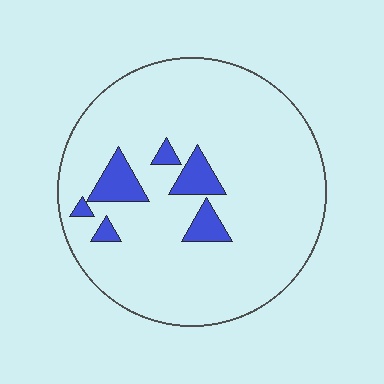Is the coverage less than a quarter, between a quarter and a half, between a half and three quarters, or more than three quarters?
Less than a quarter.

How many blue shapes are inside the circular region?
6.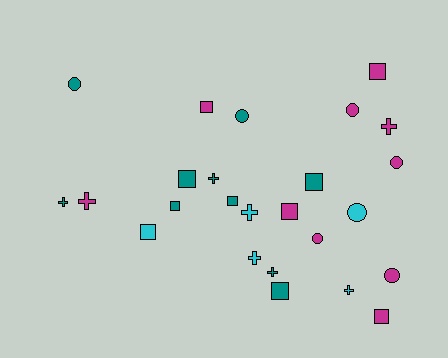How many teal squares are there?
There are 5 teal squares.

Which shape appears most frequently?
Square, with 10 objects.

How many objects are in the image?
There are 25 objects.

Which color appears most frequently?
Magenta, with 10 objects.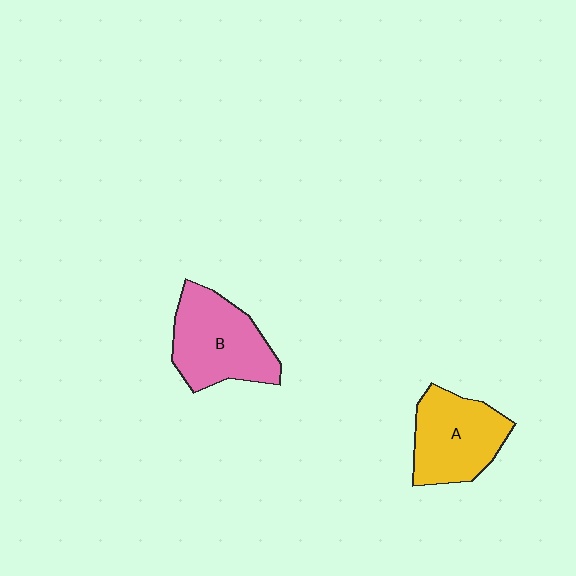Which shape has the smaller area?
Shape A (yellow).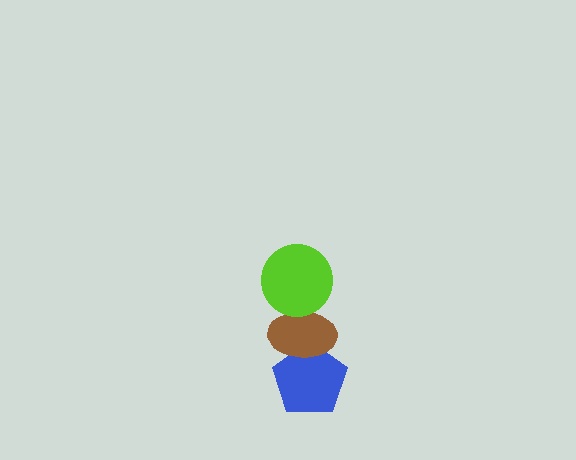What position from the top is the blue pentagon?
The blue pentagon is 3rd from the top.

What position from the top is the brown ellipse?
The brown ellipse is 2nd from the top.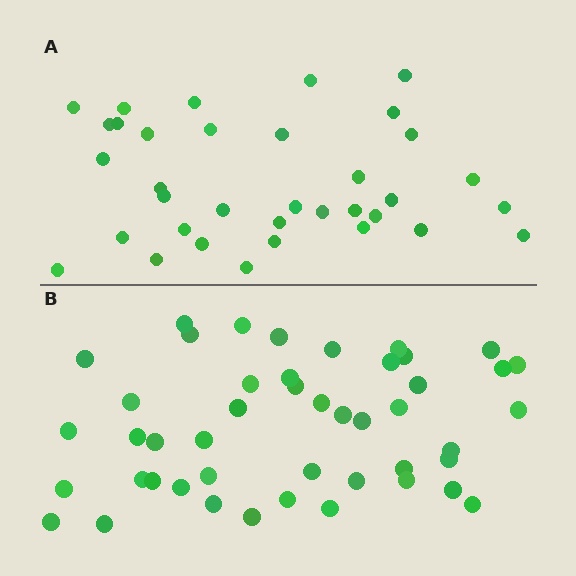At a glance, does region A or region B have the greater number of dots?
Region B (the bottom region) has more dots.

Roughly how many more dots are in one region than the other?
Region B has roughly 12 or so more dots than region A.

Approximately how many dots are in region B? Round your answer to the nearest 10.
About 50 dots. (The exact count is 46, which rounds to 50.)